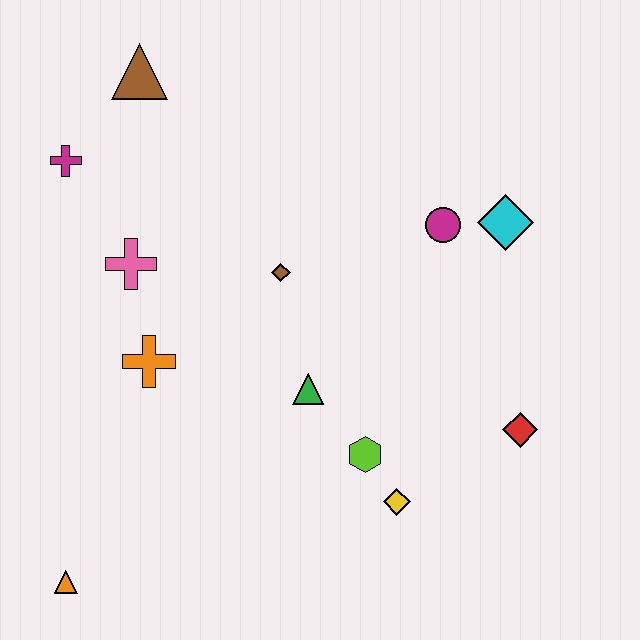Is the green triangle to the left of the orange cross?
No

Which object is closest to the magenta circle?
The cyan diamond is closest to the magenta circle.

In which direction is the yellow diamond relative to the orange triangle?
The yellow diamond is to the right of the orange triangle.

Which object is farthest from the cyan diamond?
The orange triangle is farthest from the cyan diamond.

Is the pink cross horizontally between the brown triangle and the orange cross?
No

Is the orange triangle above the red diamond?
No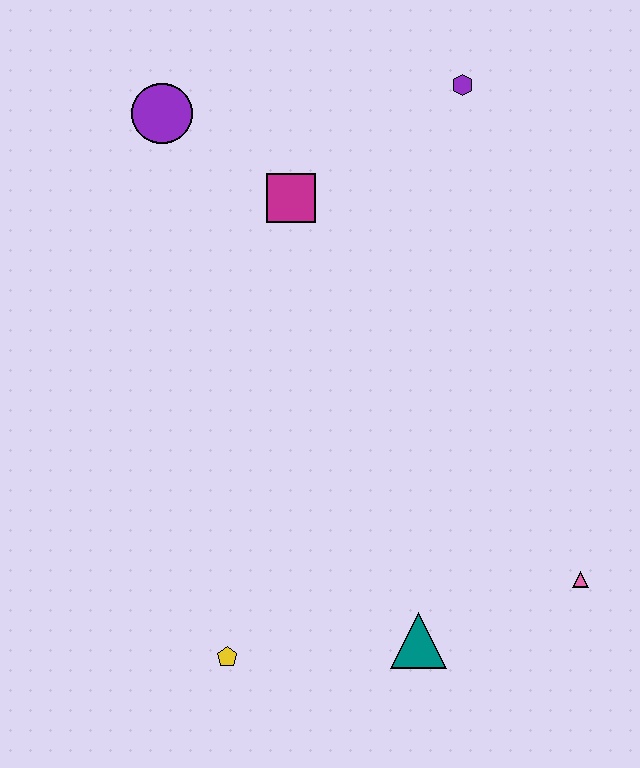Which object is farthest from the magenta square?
The pink triangle is farthest from the magenta square.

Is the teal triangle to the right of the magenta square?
Yes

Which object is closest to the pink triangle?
The teal triangle is closest to the pink triangle.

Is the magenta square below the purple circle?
Yes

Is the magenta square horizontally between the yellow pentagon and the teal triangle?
Yes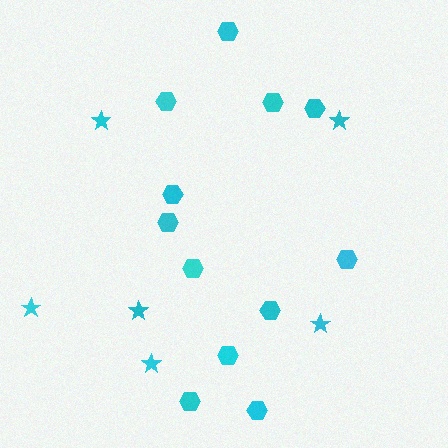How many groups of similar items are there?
There are 2 groups: one group of stars (6) and one group of hexagons (12).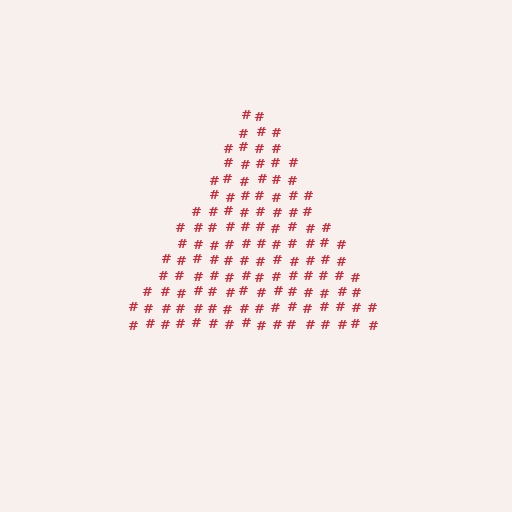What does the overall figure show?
The overall figure shows a triangle.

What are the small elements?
The small elements are hash symbols.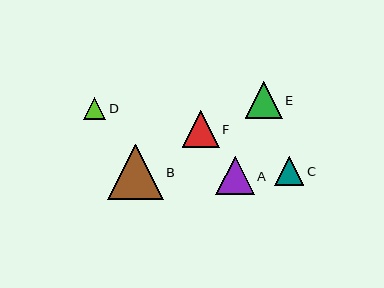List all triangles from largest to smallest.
From largest to smallest: B, A, E, F, C, D.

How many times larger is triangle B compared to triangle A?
Triangle B is approximately 1.4 times the size of triangle A.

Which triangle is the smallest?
Triangle D is the smallest with a size of approximately 22 pixels.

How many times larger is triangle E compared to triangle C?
Triangle E is approximately 1.3 times the size of triangle C.